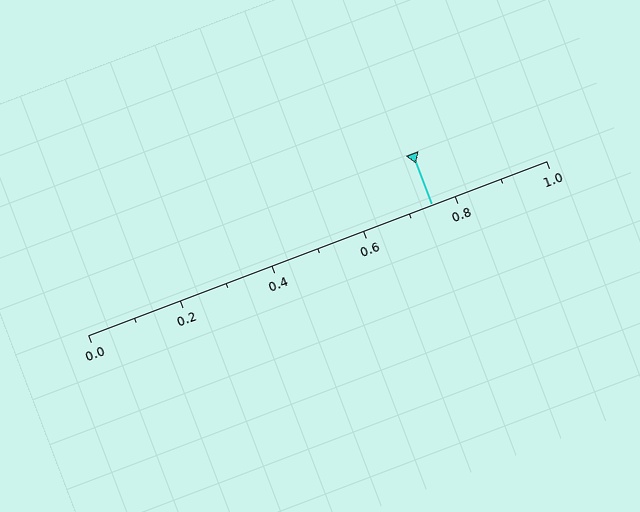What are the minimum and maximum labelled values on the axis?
The axis runs from 0.0 to 1.0.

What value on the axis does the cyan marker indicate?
The marker indicates approximately 0.75.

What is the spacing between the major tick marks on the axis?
The major ticks are spaced 0.2 apart.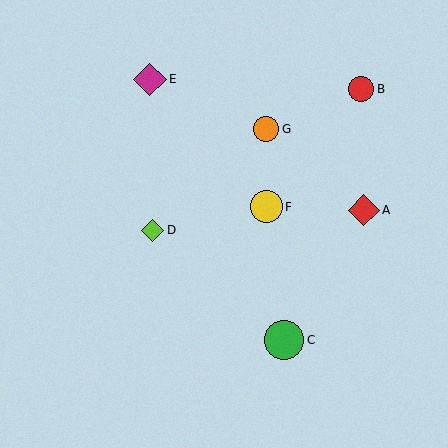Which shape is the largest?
The green circle (labeled C) is the largest.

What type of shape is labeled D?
Shape D is a lime diamond.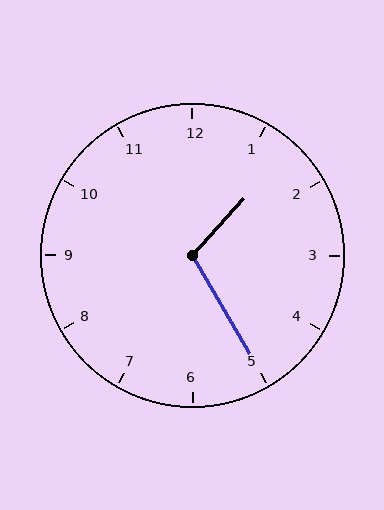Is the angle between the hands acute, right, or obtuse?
It is obtuse.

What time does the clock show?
1:25.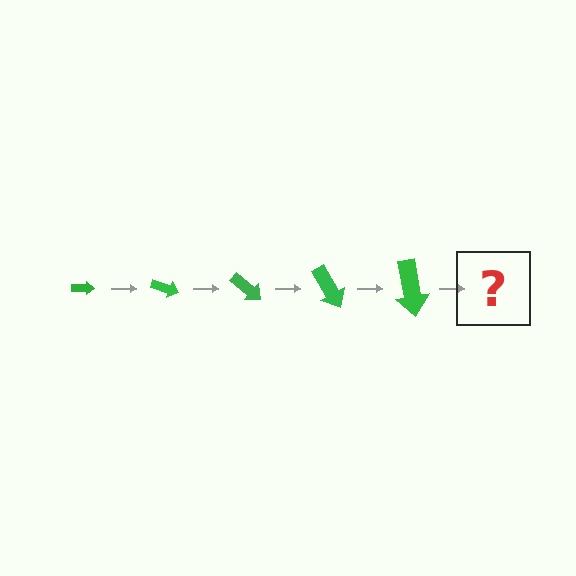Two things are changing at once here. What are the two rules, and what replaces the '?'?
The two rules are that the arrow grows larger each step and it rotates 20 degrees each step. The '?' should be an arrow, larger than the previous one and rotated 100 degrees from the start.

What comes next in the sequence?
The next element should be an arrow, larger than the previous one and rotated 100 degrees from the start.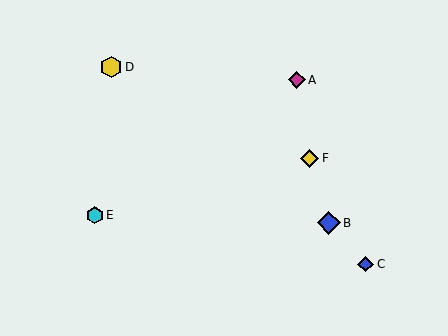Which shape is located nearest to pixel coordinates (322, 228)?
The blue diamond (labeled B) at (329, 223) is nearest to that location.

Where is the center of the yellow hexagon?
The center of the yellow hexagon is at (111, 67).